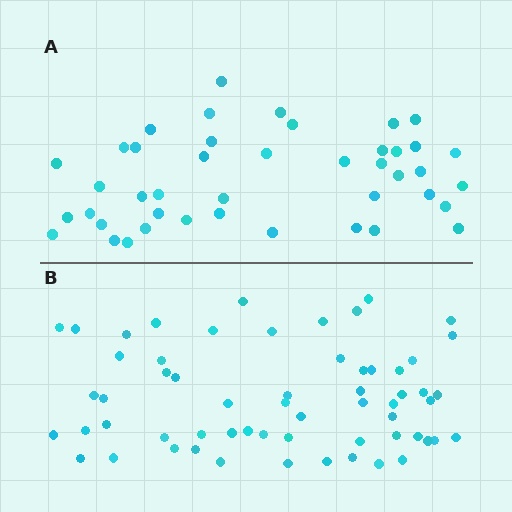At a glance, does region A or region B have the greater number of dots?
Region B (the bottom region) has more dots.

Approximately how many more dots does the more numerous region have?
Region B has approximately 15 more dots than region A.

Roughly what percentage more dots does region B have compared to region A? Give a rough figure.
About 40% more.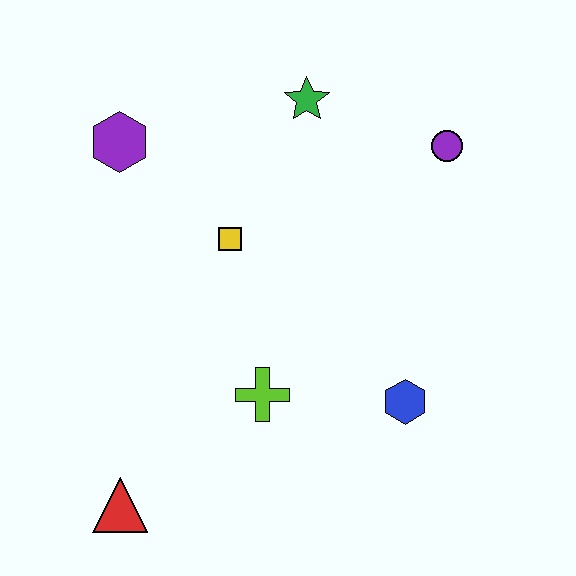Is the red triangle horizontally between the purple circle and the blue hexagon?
No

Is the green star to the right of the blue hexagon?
No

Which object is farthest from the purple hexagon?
The blue hexagon is farthest from the purple hexagon.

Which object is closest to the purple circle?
The green star is closest to the purple circle.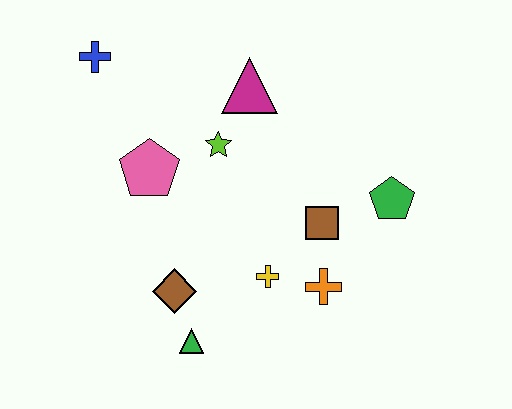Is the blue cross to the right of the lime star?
No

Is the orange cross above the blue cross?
No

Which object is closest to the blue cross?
The pink pentagon is closest to the blue cross.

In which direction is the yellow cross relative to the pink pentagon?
The yellow cross is to the right of the pink pentagon.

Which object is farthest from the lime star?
The green triangle is farthest from the lime star.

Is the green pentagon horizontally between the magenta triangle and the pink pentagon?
No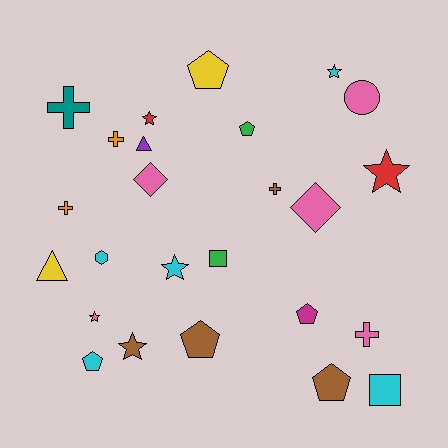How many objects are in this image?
There are 25 objects.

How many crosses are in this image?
There are 5 crosses.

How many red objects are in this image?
There are 2 red objects.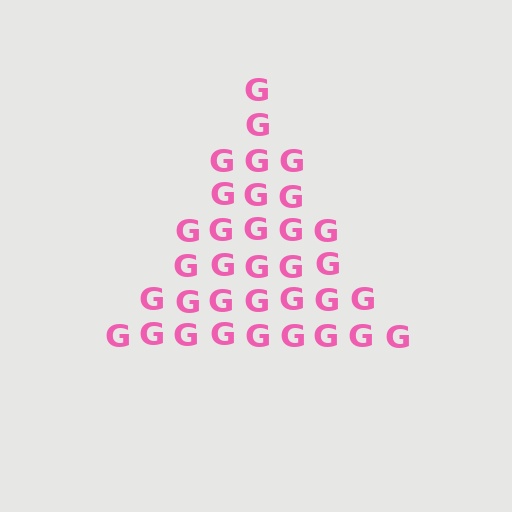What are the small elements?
The small elements are letter G's.